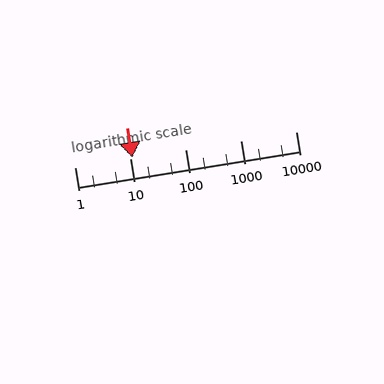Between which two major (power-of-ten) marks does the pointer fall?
The pointer is between 10 and 100.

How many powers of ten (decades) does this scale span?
The scale spans 4 decades, from 1 to 10000.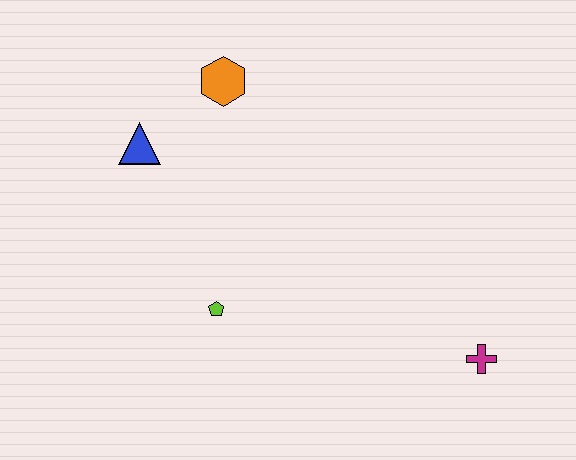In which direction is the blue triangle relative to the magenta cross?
The blue triangle is to the left of the magenta cross.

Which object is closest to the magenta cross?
The lime pentagon is closest to the magenta cross.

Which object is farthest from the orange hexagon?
The magenta cross is farthest from the orange hexagon.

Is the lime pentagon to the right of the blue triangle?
Yes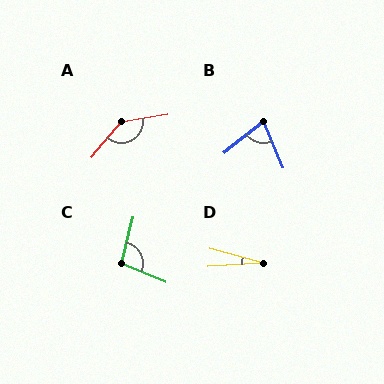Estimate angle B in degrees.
Approximately 74 degrees.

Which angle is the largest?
A, at approximately 139 degrees.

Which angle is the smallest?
D, at approximately 19 degrees.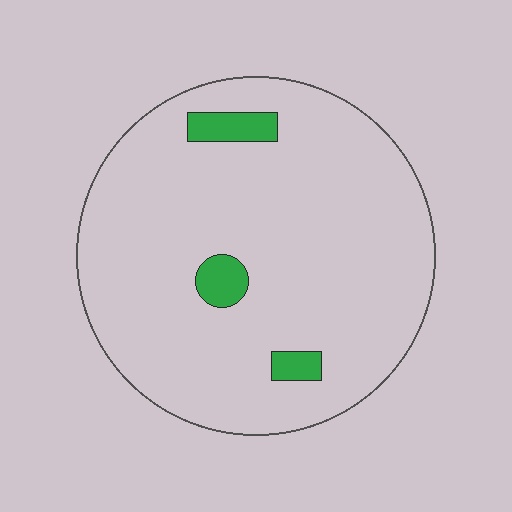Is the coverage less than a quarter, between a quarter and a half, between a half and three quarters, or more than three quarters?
Less than a quarter.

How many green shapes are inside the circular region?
3.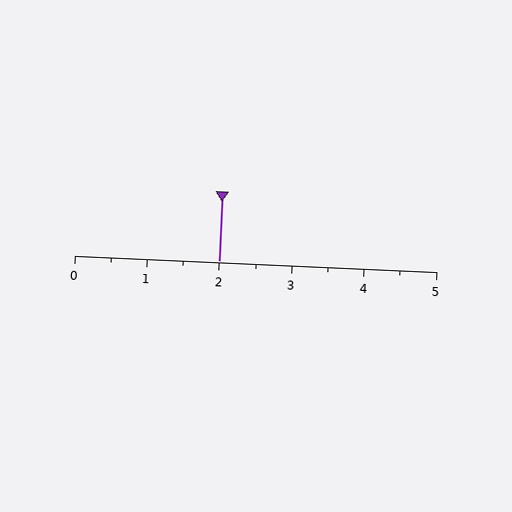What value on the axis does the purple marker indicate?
The marker indicates approximately 2.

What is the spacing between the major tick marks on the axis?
The major ticks are spaced 1 apart.